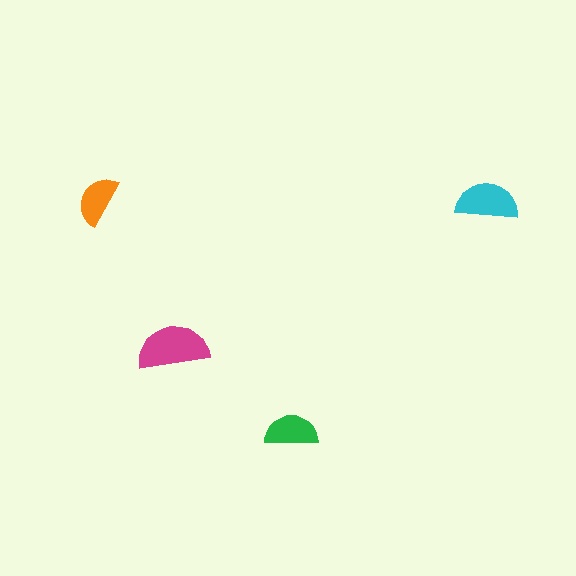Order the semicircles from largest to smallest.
the magenta one, the cyan one, the green one, the orange one.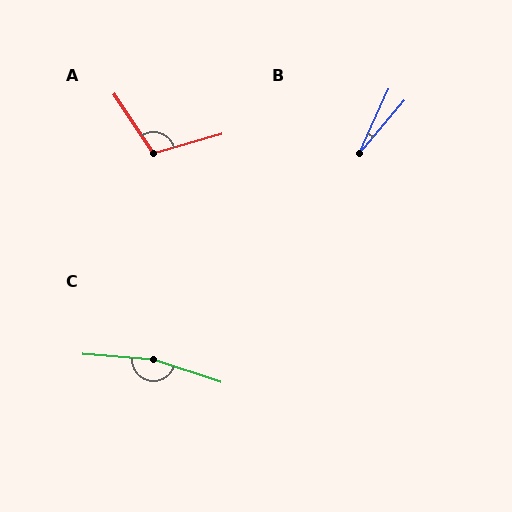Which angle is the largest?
C, at approximately 166 degrees.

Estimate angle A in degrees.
Approximately 108 degrees.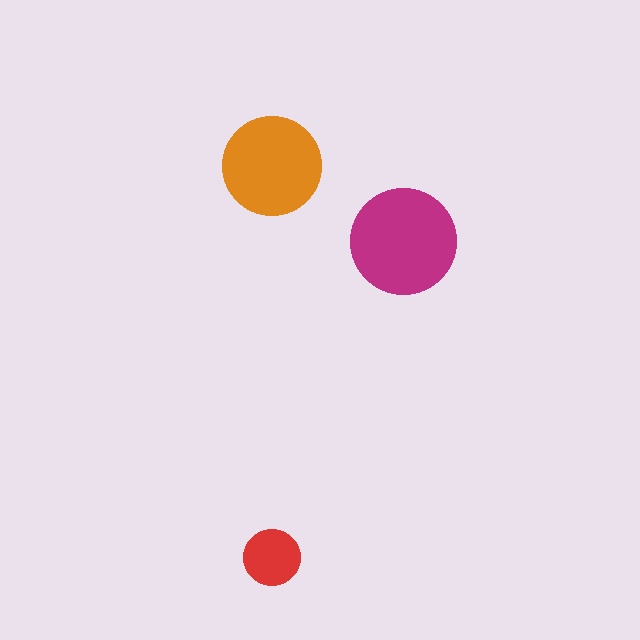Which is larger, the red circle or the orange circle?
The orange one.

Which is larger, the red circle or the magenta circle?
The magenta one.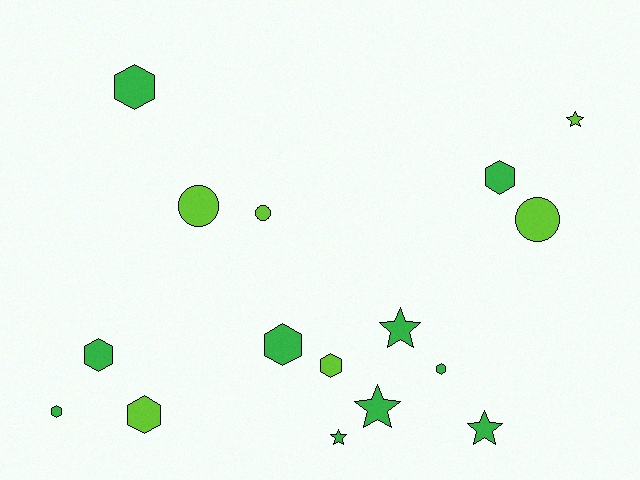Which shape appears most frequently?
Hexagon, with 8 objects.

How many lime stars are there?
There is 1 lime star.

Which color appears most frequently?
Green, with 10 objects.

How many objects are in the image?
There are 16 objects.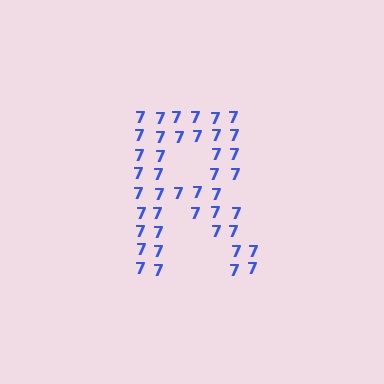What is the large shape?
The large shape is the letter R.